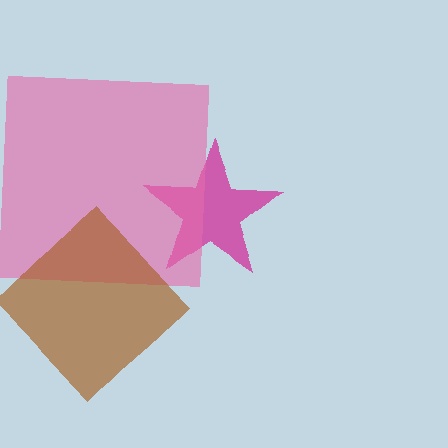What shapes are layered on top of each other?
The layered shapes are: a magenta star, a pink square, a brown diamond.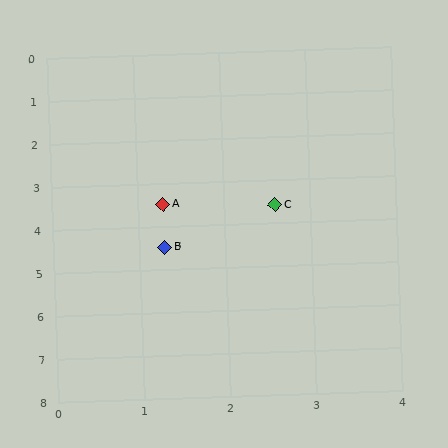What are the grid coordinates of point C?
Point C is at approximately (2.6, 3.6).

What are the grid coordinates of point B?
Point B is at approximately (1.3, 4.5).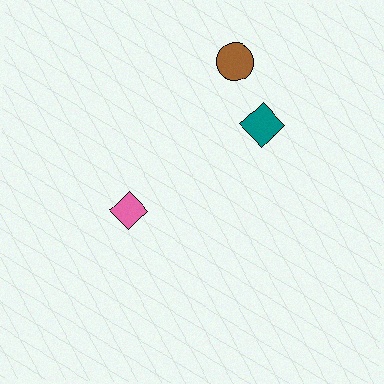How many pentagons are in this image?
There are no pentagons.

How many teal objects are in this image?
There is 1 teal object.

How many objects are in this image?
There are 3 objects.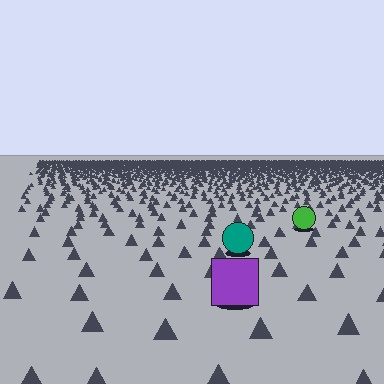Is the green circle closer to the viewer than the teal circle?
No. The teal circle is closer — you can tell from the texture gradient: the ground texture is coarser near it.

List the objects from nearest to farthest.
From nearest to farthest: the purple square, the teal circle, the green circle.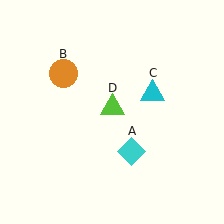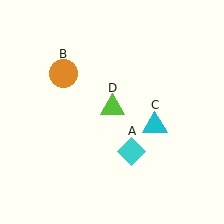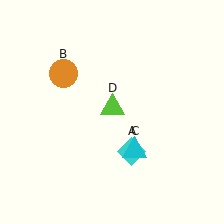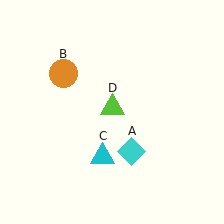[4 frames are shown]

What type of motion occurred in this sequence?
The cyan triangle (object C) rotated clockwise around the center of the scene.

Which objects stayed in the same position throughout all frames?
Cyan diamond (object A) and orange circle (object B) and lime triangle (object D) remained stationary.